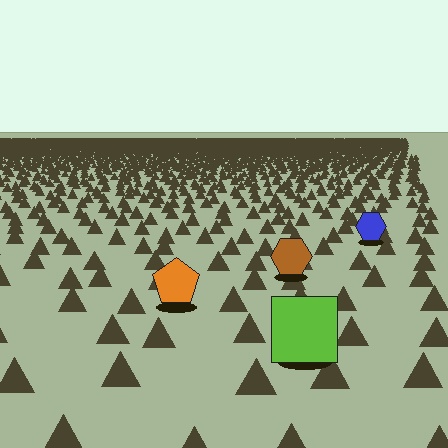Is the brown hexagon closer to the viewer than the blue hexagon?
Yes. The brown hexagon is closer — you can tell from the texture gradient: the ground texture is coarser near it.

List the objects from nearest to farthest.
From nearest to farthest: the lime square, the orange pentagon, the brown hexagon, the blue hexagon.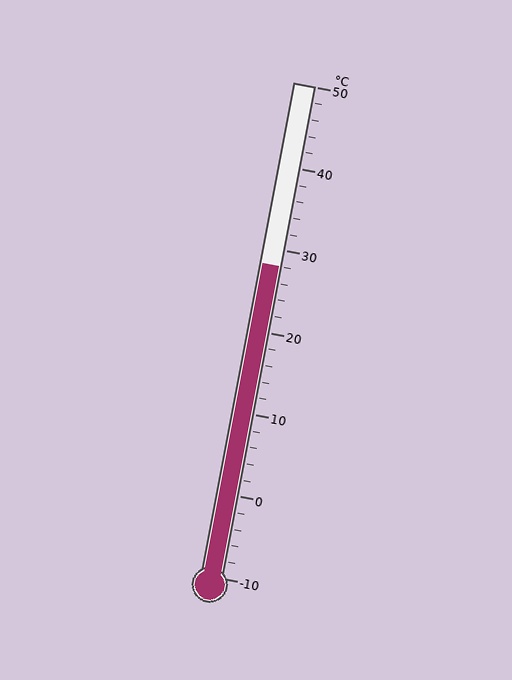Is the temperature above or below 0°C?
The temperature is above 0°C.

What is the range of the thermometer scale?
The thermometer scale ranges from -10°C to 50°C.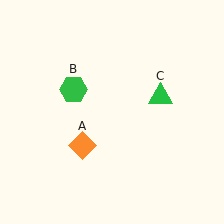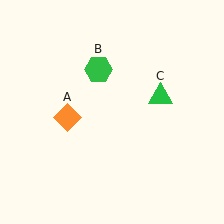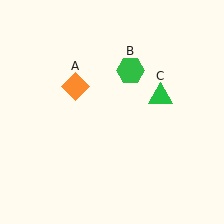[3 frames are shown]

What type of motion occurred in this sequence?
The orange diamond (object A), green hexagon (object B) rotated clockwise around the center of the scene.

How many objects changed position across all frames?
2 objects changed position: orange diamond (object A), green hexagon (object B).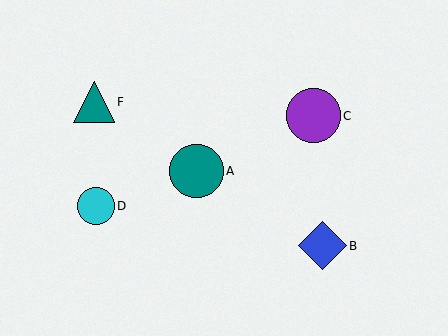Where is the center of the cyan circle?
The center of the cyan circle is at (96, 206).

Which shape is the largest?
The purple circle (labeled C) is the largest.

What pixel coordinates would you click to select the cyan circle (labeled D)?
Click at (96, 206) to select the cyan circle D.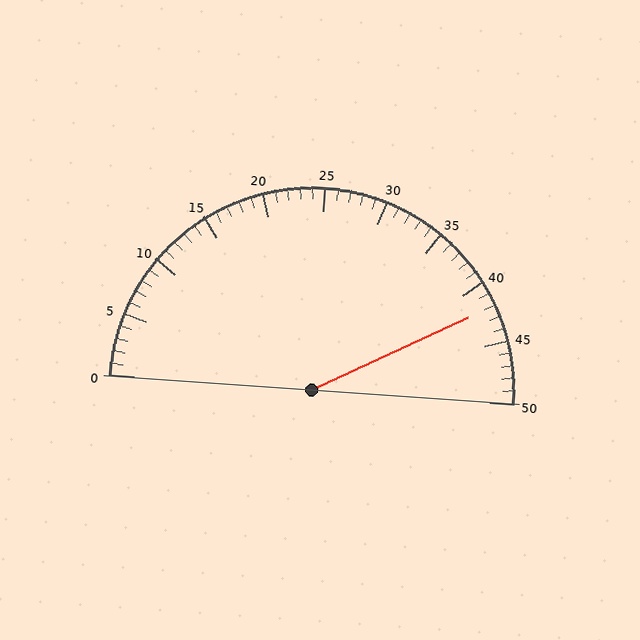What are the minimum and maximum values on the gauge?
The gauge ranges from 0 to 50.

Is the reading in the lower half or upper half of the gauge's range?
The reading is in the upper half of the range (0 to 50).